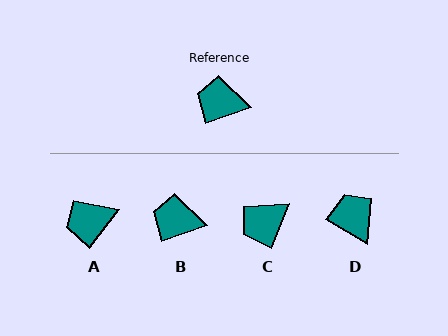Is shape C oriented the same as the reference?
No, it is off by about 49 degrees.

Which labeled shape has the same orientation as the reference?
B.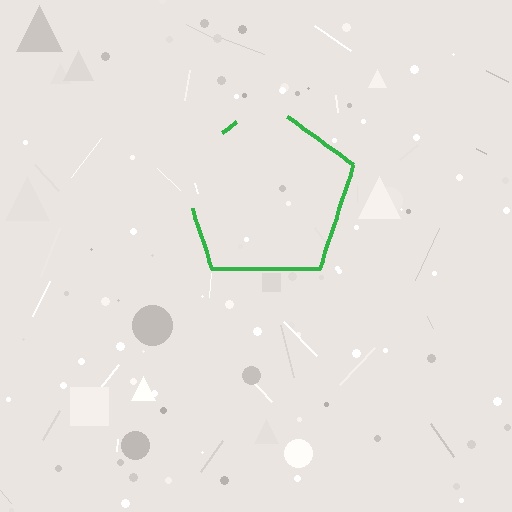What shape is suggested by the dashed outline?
The dashed outline suggests a pentagon.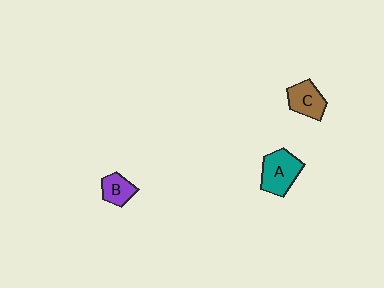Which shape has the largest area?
Shape A (teal).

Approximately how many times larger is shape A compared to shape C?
Approximately 1.3 times.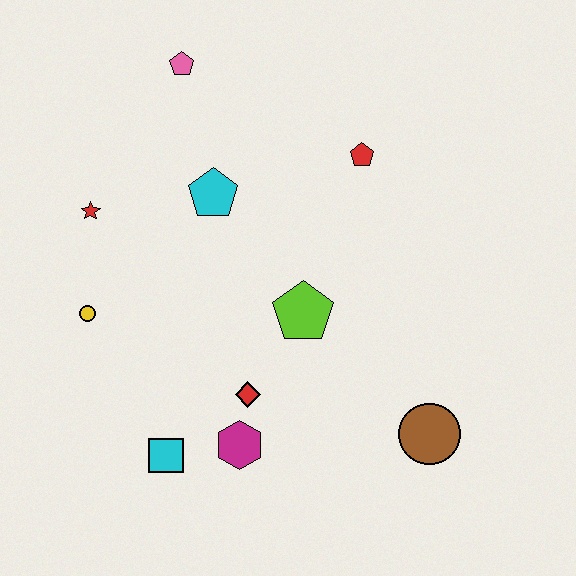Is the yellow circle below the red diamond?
No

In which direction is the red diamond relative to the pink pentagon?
The red diamond is below the pink pentagon.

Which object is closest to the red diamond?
The magenta hexagon is closest to the red diamond.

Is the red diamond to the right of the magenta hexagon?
Yes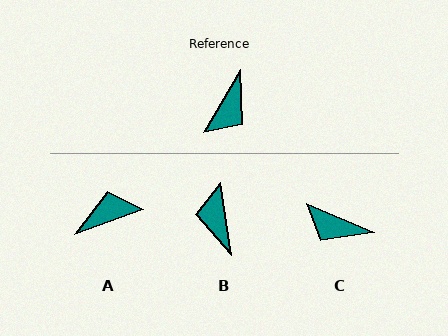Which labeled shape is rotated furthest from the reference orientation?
B, about 141 degrees away.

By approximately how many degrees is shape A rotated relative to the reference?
Approximately 141 degrees counter-clockwise.